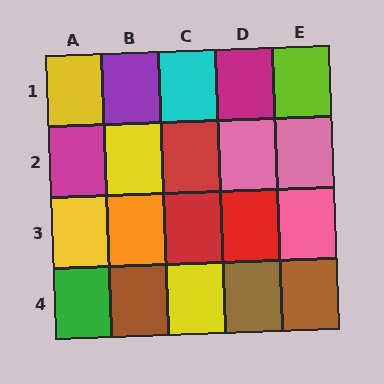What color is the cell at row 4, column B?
Brown.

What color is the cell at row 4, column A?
Green.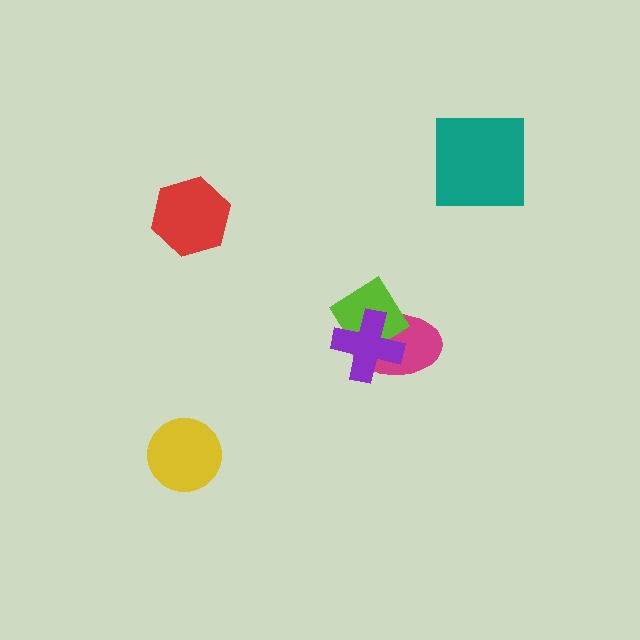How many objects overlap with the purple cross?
2 objects overlap with the purple cross.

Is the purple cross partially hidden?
No, no other shape covers it.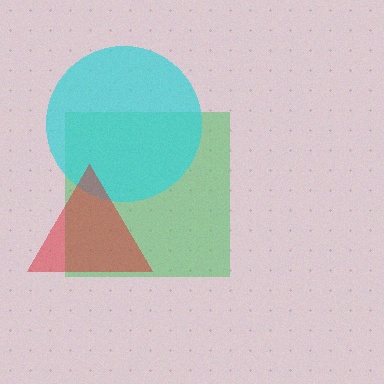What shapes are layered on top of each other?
The layered shapes are: a green square, a cyan circle, a red triangle.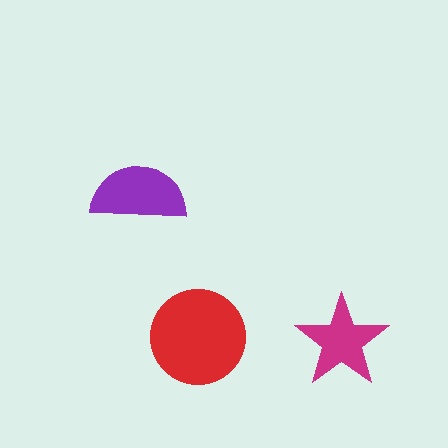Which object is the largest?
The red circle.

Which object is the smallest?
The magenta star.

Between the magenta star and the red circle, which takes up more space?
The red circle.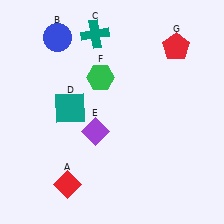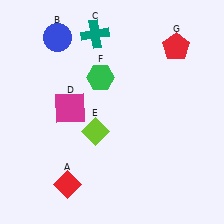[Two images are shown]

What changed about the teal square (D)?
In Image 1, D is teal. In Image 2, it changed to magenta.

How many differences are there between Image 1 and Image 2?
There are 2 differences between the two images.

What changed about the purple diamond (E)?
In Image 1, E is purple. In Image 2, it changed to lime.